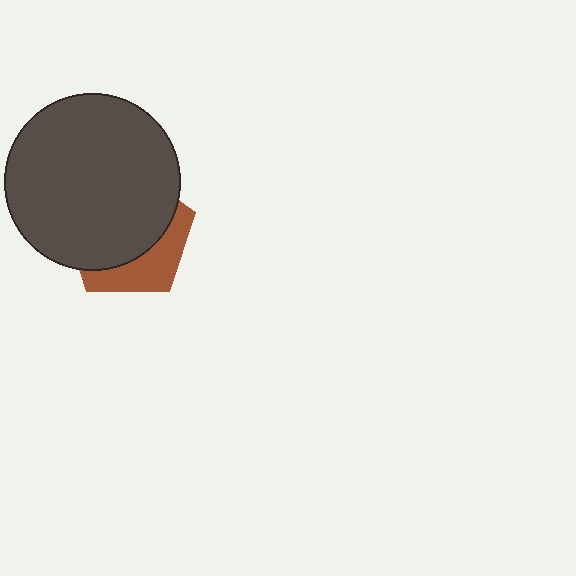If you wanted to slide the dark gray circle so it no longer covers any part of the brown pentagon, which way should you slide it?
Slide it toward the upper-left — that is the most direct way to separate the two shapes.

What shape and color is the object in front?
The object in front is a dark gray circle.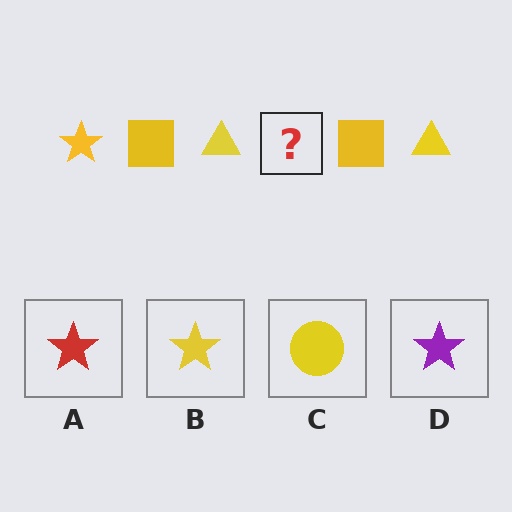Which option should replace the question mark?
Option B.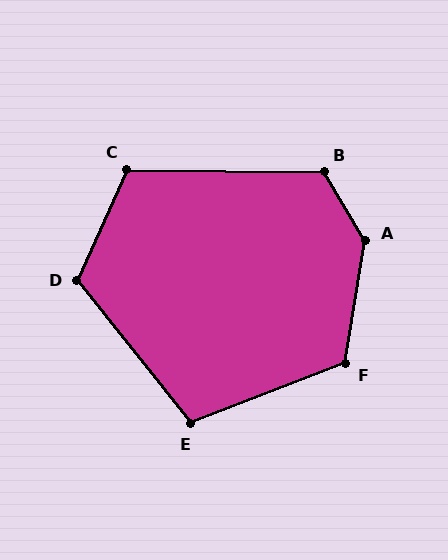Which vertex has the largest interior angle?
A, at approximately 139 degrees.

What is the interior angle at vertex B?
Approximately 122 degrees (obtuse).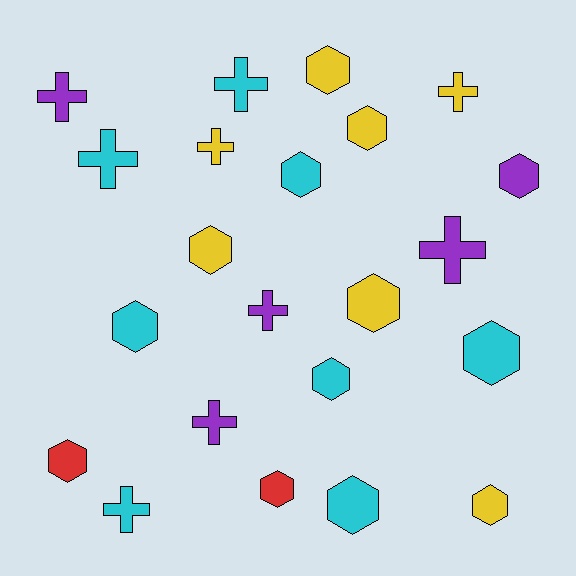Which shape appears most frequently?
Hexagon, with 13 objects.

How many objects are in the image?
There are 22 objects.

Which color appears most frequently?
Cyan, with 8 objects.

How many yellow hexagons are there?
There are 5 yellow hexagons.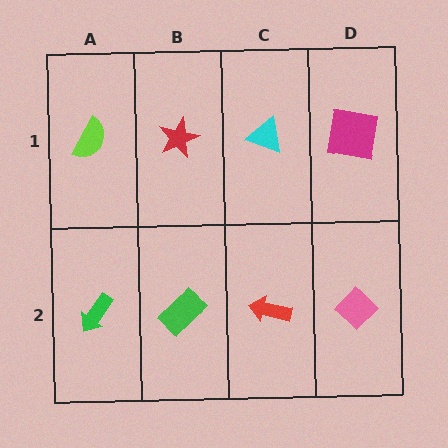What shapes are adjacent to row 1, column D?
A pink diamond (row 2, column D), a cyan triangle (row 1, column C).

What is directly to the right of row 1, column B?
A cyan triangle.